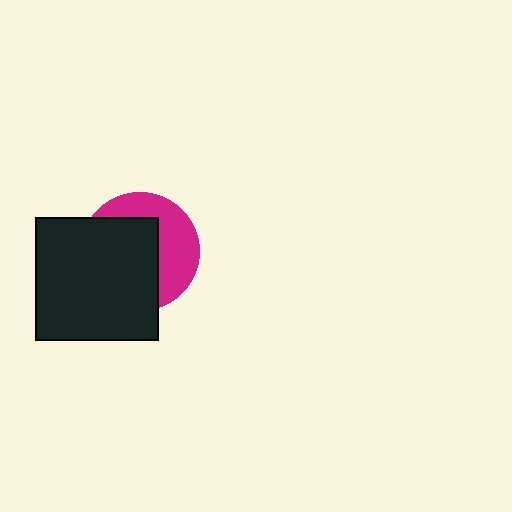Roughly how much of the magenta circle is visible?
A small part of it is visible (roughly 42%).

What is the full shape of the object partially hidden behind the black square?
The partially hidden object is a magenta circle.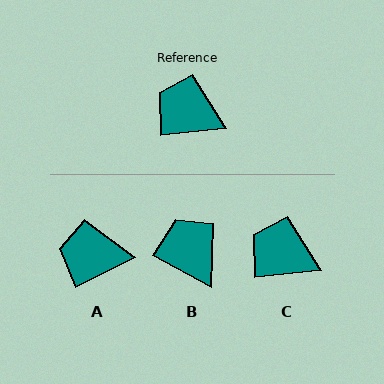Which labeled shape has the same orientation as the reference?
C.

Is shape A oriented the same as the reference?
No, it is off by about 21 degrees.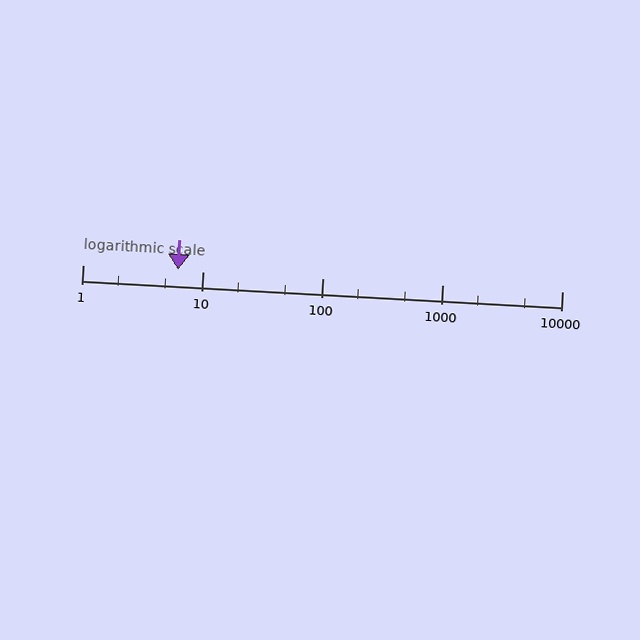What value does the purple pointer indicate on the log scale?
The pointer indicates approximately 6.3.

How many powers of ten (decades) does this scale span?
The scale spans 4 decades, from 1 to 10000.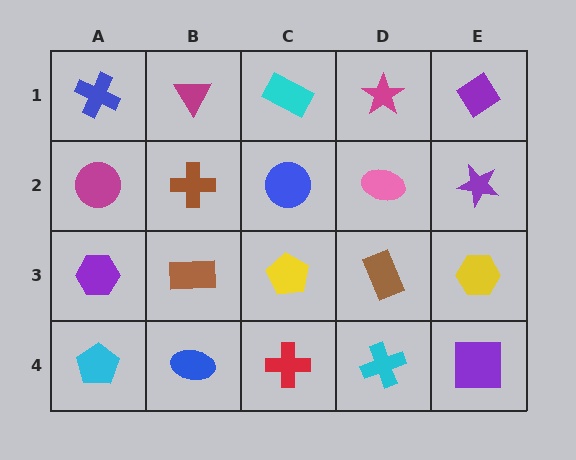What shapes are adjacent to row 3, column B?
A brown cross (row 2, column B), a blue ellipse (row 4, column B), a purple hexagon (row 3, column A), a yellow pentagon (row 3, column C).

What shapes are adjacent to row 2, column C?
A cyan rectangle (row 1, column C), a yellow pentagon (row 3, column C), a brown cross (row 2, column B), a pink ellipse (row 2, column D).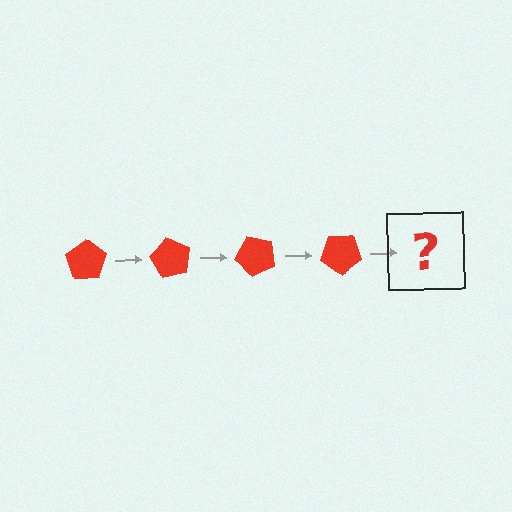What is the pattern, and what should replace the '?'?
The pattern is that the pentagon rotates 60 degrees each step. The '?' should be a red pentagon rotated 240 degrees.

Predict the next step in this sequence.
The next step is a red pentagon rotated 240 degrees.